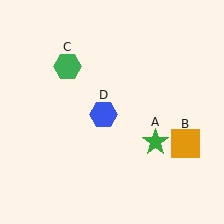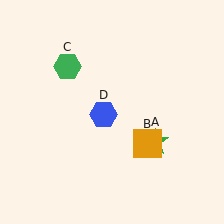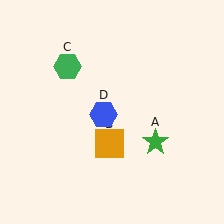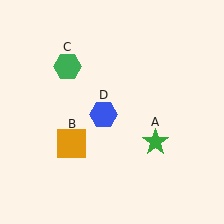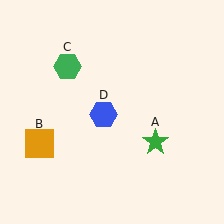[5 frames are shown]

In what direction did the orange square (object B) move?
The orange square (object B) moved left.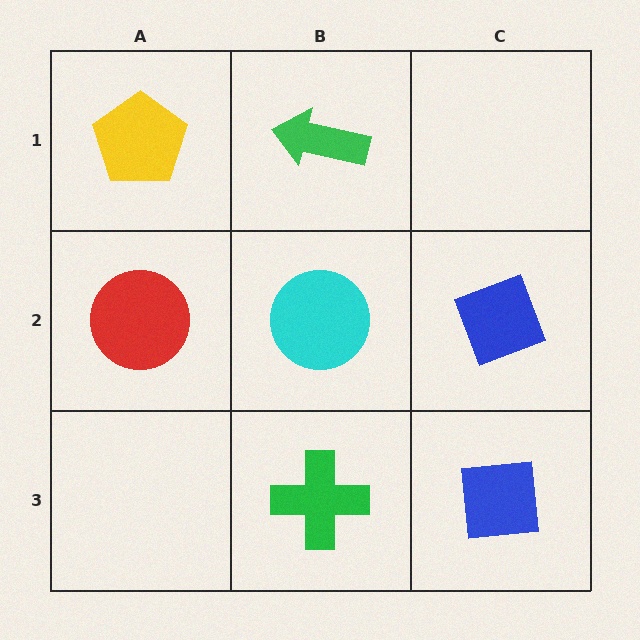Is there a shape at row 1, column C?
No, that cell is empty.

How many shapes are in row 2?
3 shapes.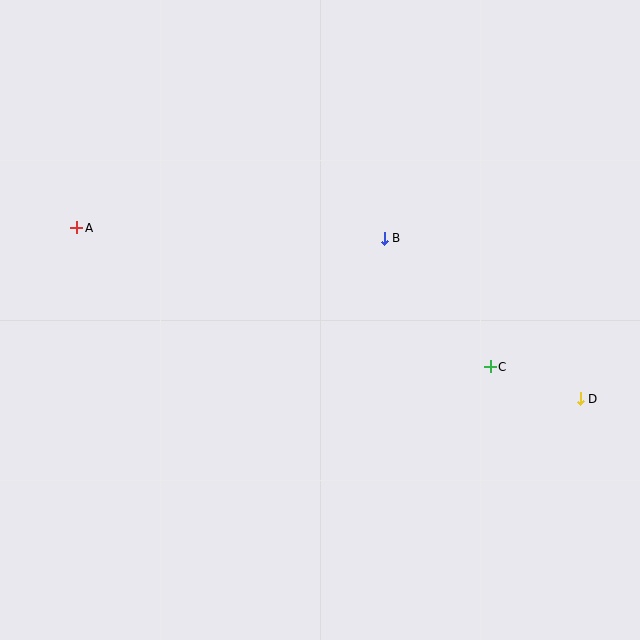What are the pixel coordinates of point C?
Point C is at (490, 367).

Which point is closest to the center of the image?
Point B at (384, 238) is closest to the center.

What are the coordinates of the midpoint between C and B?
The midpoint between C and B is at (437, 302).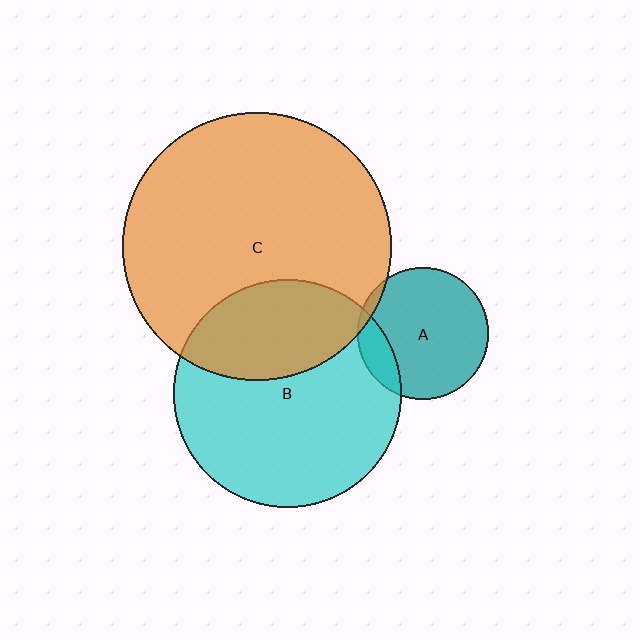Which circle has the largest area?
Circle C (orange).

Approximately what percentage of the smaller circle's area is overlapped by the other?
Approximately 15%.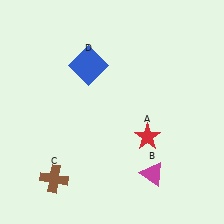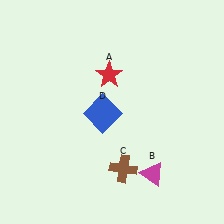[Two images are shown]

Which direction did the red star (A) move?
The red star (A) moved up.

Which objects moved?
The objects that moved are: the red star (A), the brown cross (C), the blue square (D).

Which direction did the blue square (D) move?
The blue square (D) moved down.